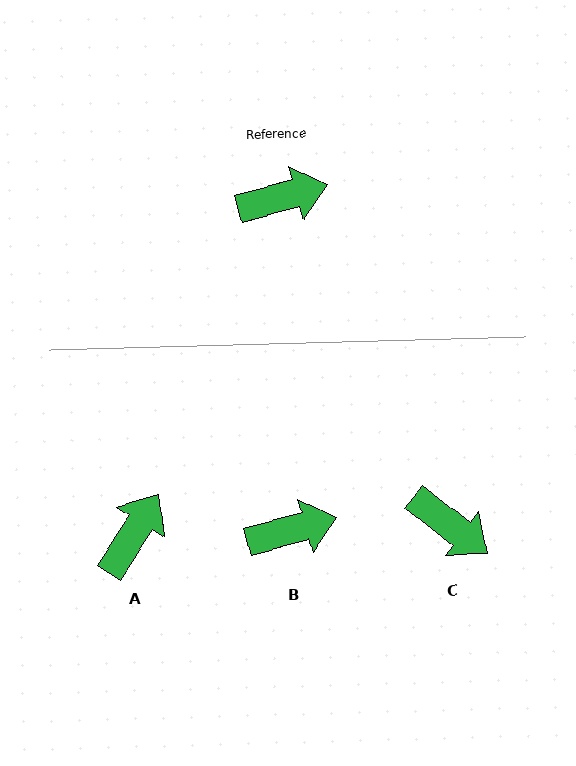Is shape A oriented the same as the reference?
No, it is off by about 42 degrees.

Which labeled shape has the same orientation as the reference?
B.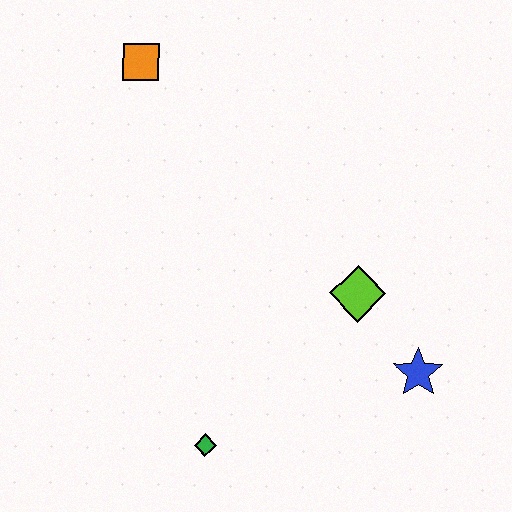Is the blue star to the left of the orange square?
No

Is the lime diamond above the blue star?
Yes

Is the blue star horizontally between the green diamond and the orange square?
No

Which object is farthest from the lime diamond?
The orange square is farthest from the lime diamond.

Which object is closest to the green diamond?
The lime diamond is closest to the green diamond.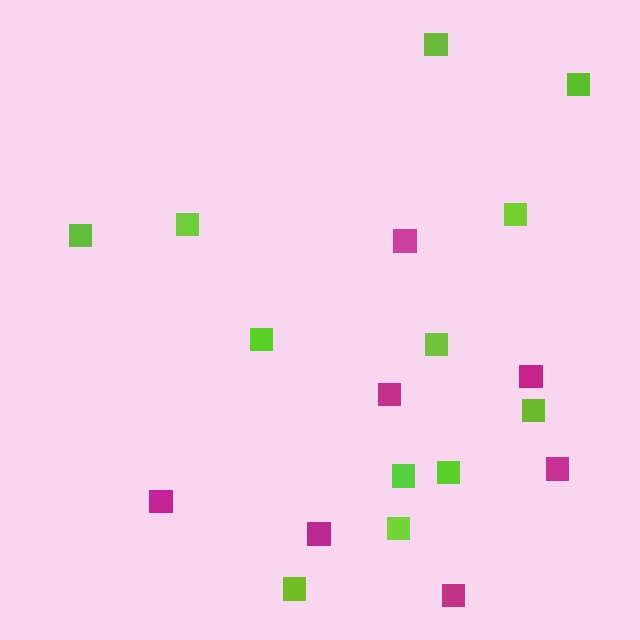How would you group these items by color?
There are 2 groups: one group of magenta squares (7) and one group of lime squares (12).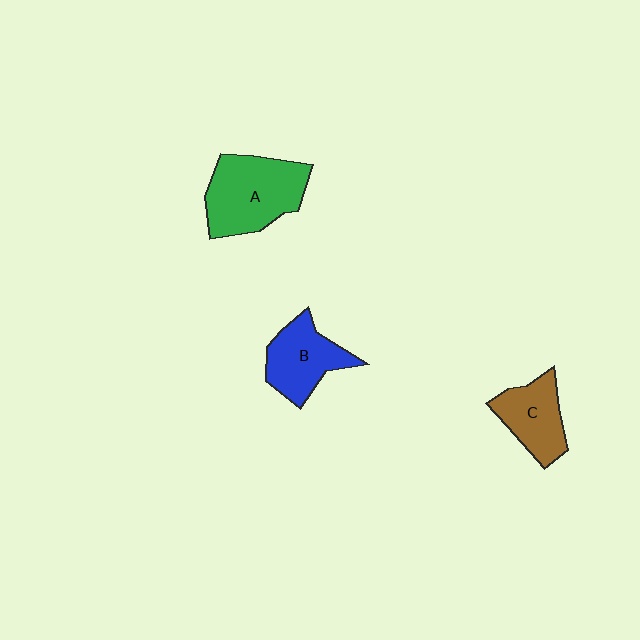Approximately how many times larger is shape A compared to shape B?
Approximately 1.4 times.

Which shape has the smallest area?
Shape C (brown).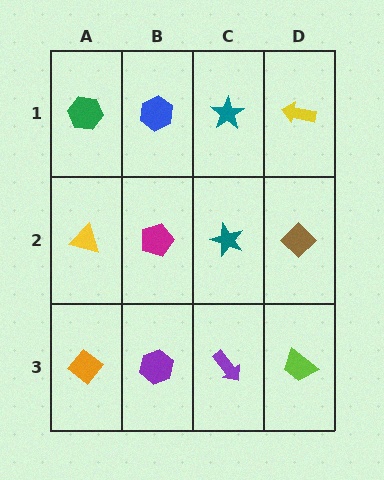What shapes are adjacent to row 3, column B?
A magenta pentagon (row 2, column B), an orange diamond (row 3, column A), a purple arrow (row 3, column C).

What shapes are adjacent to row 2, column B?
A blue hexagon (row 1, column B), a purple hexagon (row 3, column B), a yellow triangle (row 2, column A), a teal star (row 2, column C).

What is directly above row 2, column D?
A yellow arrow.